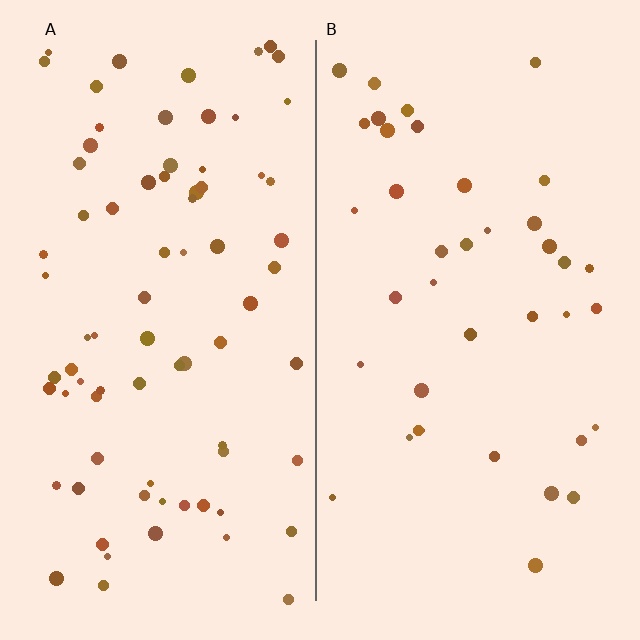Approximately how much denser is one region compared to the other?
Approximately 2.0× — region A over region B.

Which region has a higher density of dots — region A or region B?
A (the left).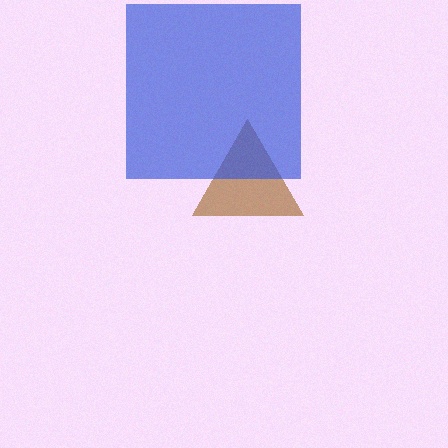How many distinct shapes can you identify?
There are 2 distinct shapes: a brown triangle, a blue square.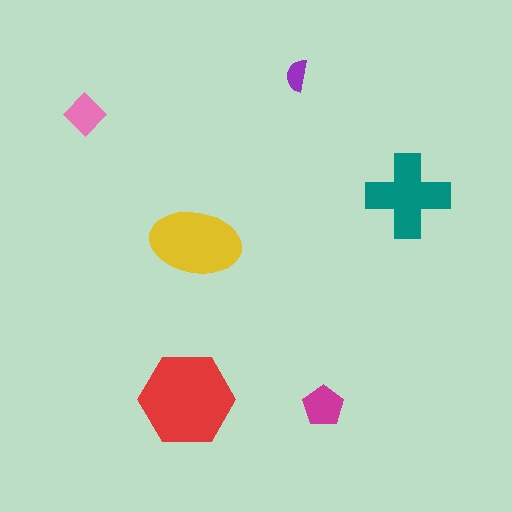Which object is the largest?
The red hexagon.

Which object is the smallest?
The purple semicircle.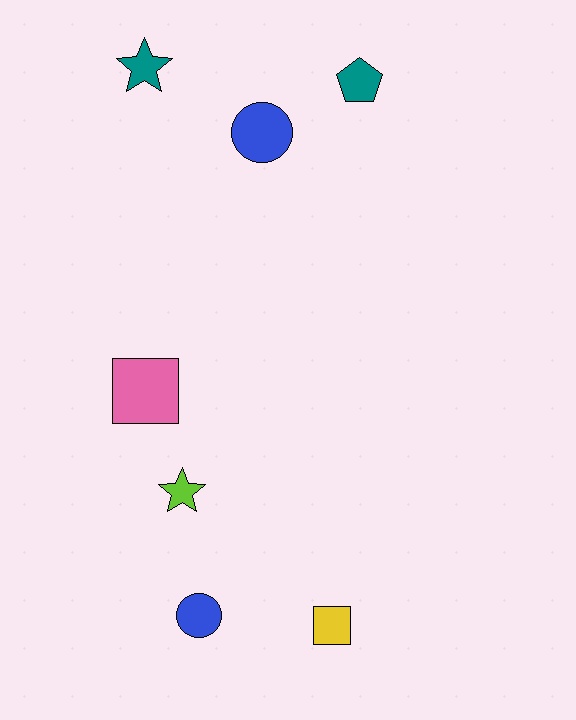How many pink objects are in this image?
There is 1 pink object.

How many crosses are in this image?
There are no crosses.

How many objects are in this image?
There are 7 objects.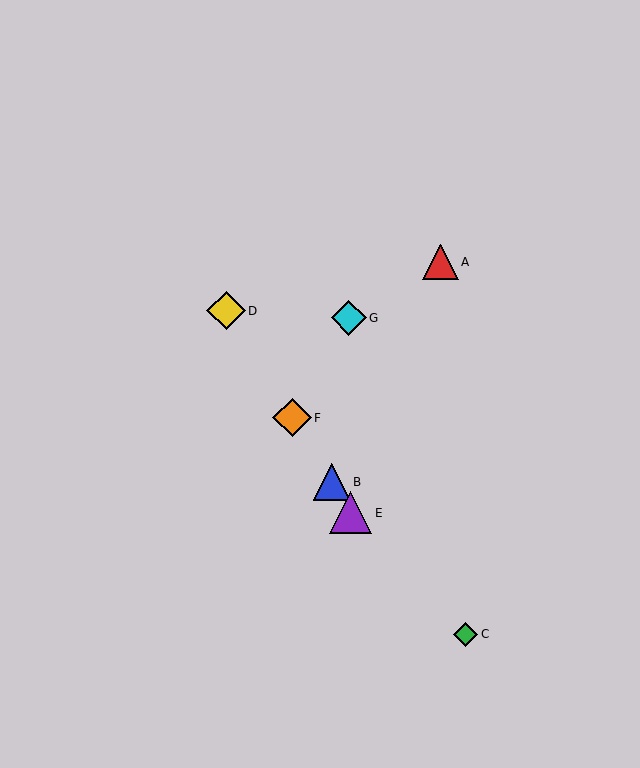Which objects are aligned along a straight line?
Objects B, D, E, F are aligned along a straight line.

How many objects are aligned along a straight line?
4 objects (B, D, E, F) are aligned along a straight line.